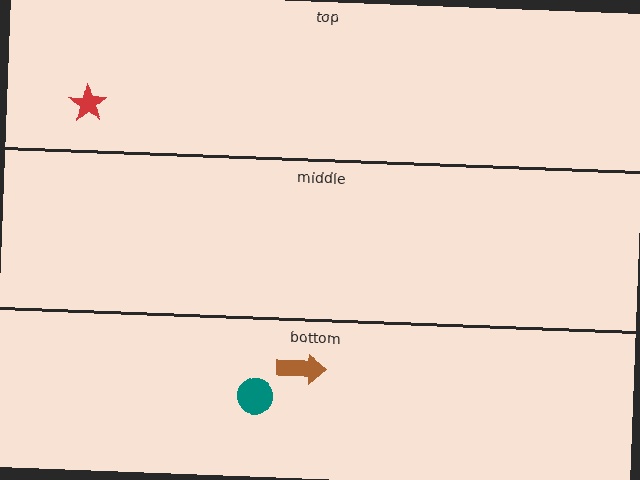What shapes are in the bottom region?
The teal circle, the brown arrow.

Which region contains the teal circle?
The bottom region.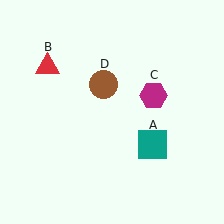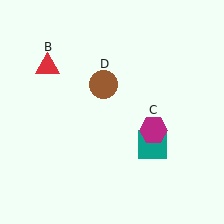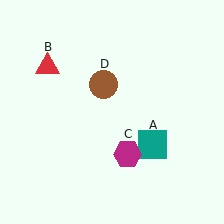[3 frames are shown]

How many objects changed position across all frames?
1 object changed position: magenta hexagon (object C).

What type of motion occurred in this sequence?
The magenta hexagon (object C) rotated clockwise around the center of the scene.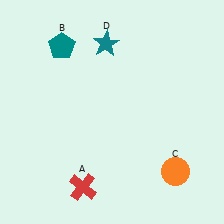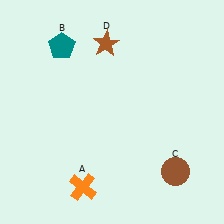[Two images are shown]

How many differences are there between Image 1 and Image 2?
There are 3 differences between the two images.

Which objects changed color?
A changed from red to orange. C changed from orange to brown. D changed from teal to brown.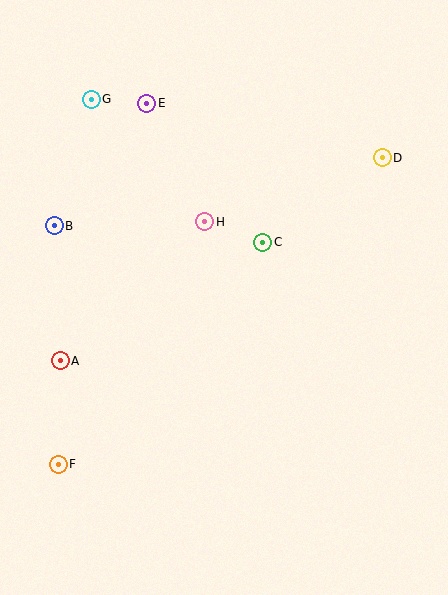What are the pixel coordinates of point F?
Point F is at (58, 464).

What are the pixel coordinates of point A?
Point A is at (60, 361).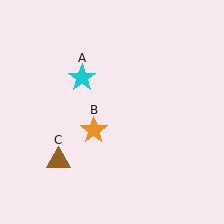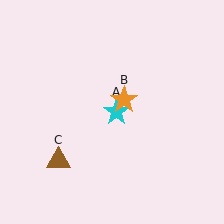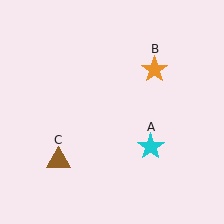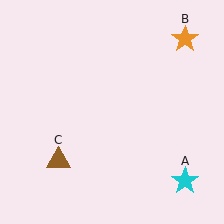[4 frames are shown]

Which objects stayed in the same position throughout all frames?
Brown triangle (object C) remained stationary.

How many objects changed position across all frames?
2 objects changed position: cyan star (object A), orange star (object B).